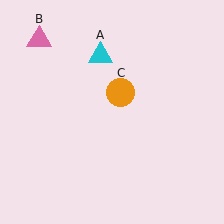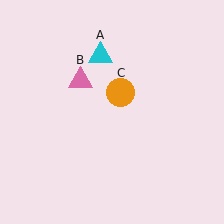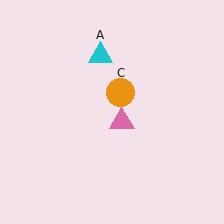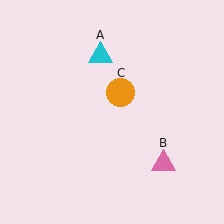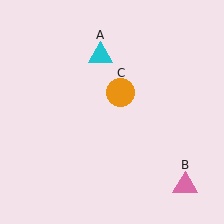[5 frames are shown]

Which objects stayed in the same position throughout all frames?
Cyan triangle (object A) and orange circle (object C) remained stationary.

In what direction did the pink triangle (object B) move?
The pink triangle (object B) moved down and to the right.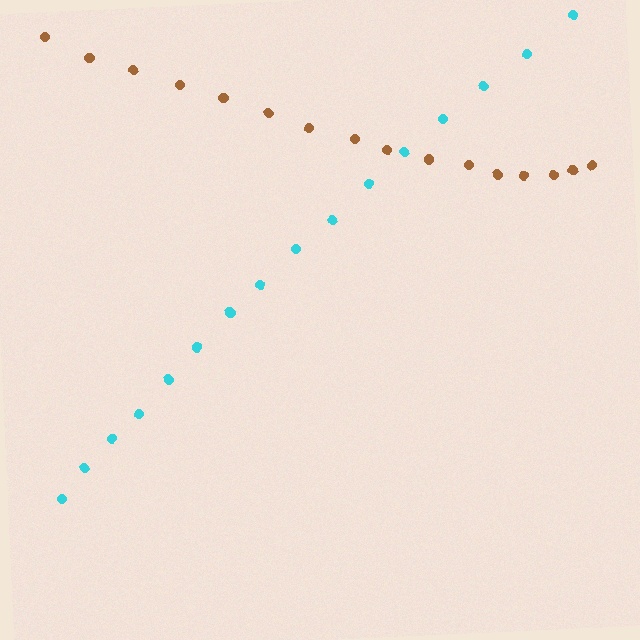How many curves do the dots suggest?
There are 2 distinct paths.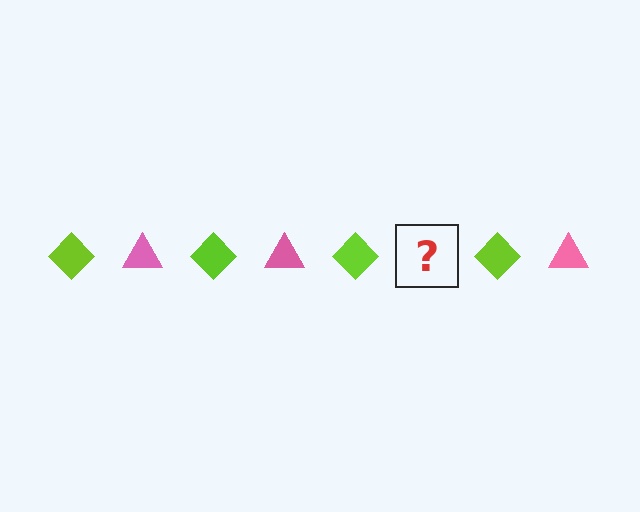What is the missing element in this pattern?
The missing element is a pink triangle.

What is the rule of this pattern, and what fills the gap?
The rule is that the pattern alternates between lime diamond and pink triangle. The gap should be filled with a pink triangle.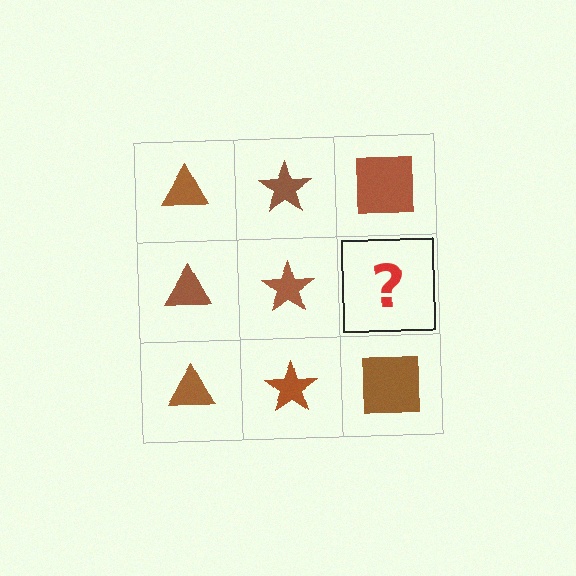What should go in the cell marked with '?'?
The missing cell should contain a brown square.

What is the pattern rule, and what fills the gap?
The rule is that each column has a consistent shape. The gap should be filled with a brown square.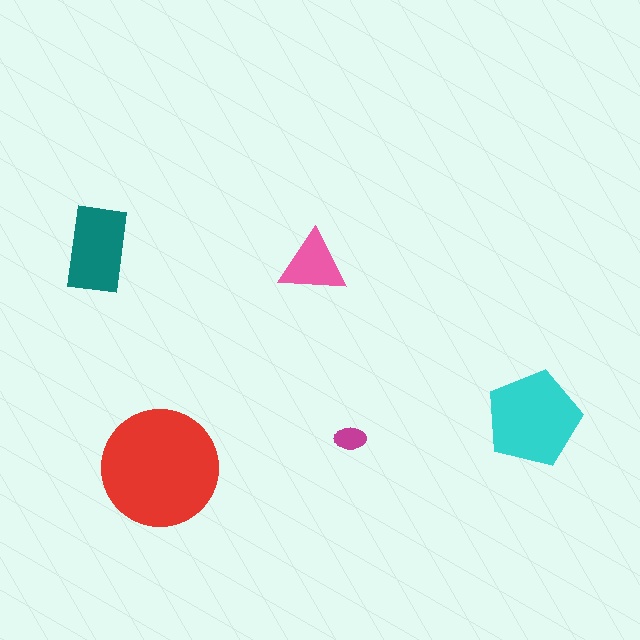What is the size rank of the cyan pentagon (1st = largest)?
2nd.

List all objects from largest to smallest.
The red circle, the cyan pentagon, the teal rectangle, the pink triangle, the magenta ellipse.